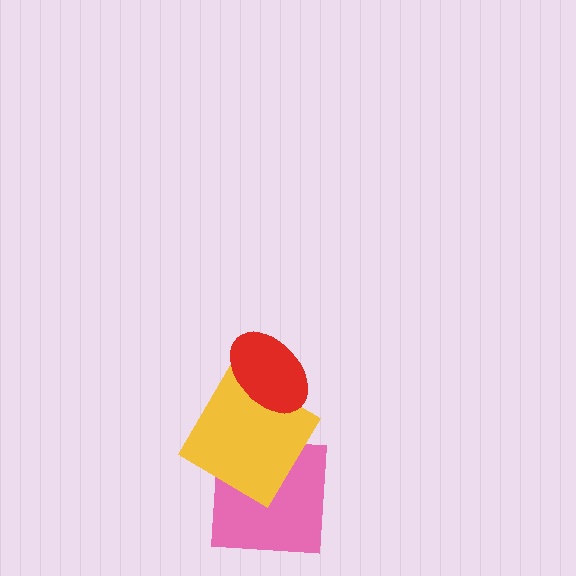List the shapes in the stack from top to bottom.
From top to bottom: the red ellipse, the yellow diamond, the pink square.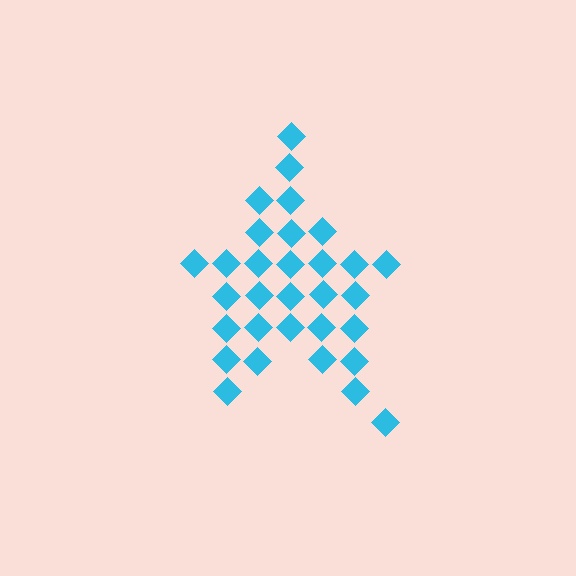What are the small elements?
The small elements are diamonds.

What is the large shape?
The large shape is a star.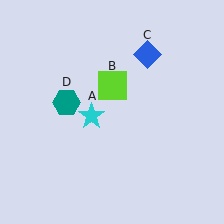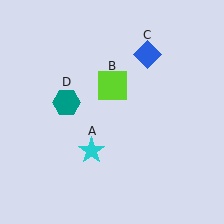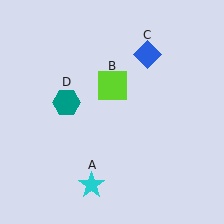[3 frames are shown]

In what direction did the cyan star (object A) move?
The cyan star (object A) moved down.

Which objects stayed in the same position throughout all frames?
Lime square (object B) and blue diamond (object C) and teal hexagon (object D) remained stationary.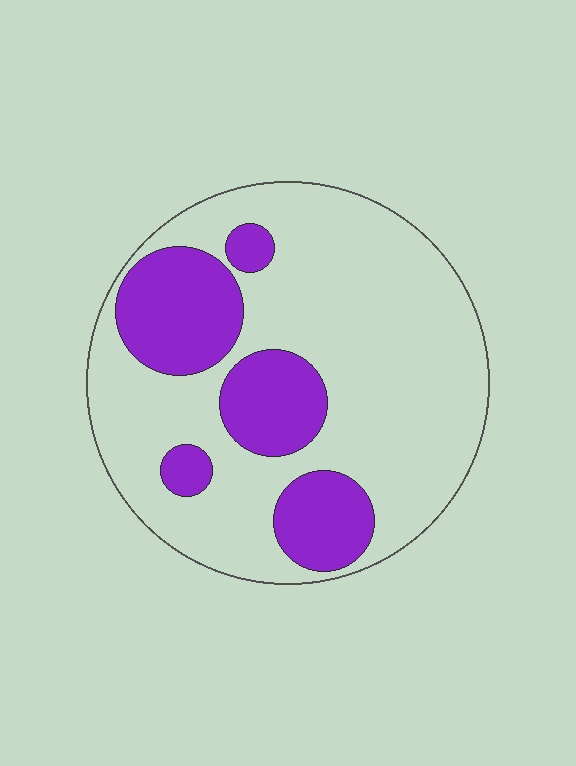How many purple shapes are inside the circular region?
5.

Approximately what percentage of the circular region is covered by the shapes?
Approximately 25%.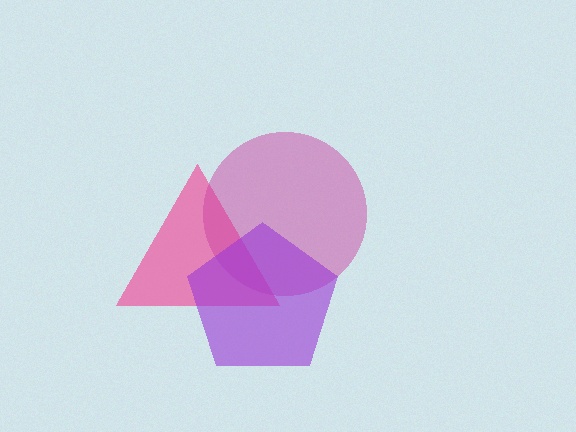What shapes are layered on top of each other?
The layered shapes are: a pink triangle, a magenta circle, a purple pentagon.